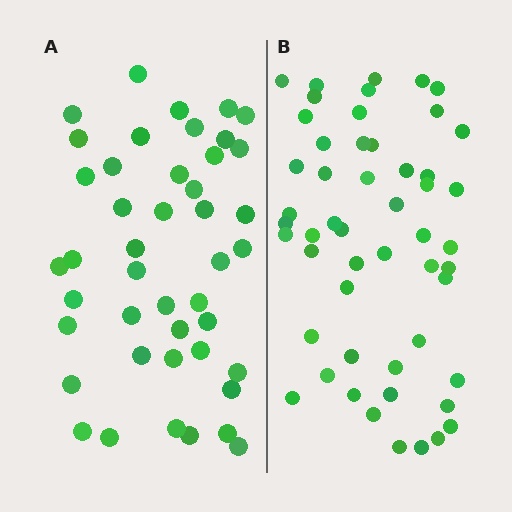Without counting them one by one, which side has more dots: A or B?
Region B (the right region) has more dots.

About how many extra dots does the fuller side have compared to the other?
Region B has roughly 8 or so more dots than region A.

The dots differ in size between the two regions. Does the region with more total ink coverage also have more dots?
No. Region A has more total ink coverage because its dots are larger, but region B actually contains more individual dots. Total area can be misleading — the number of items is what matters here.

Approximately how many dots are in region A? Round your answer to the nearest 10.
About 40 dots. (The exact count is 44, which rounds to 40.)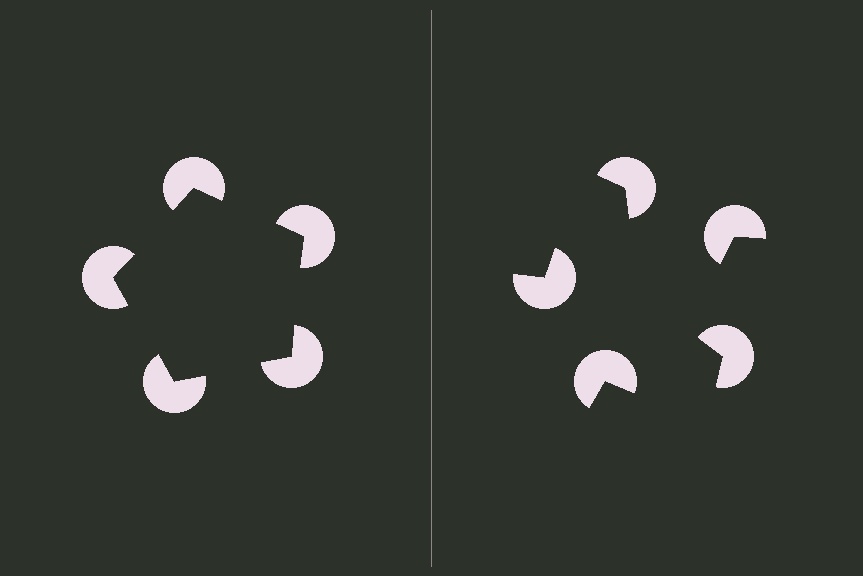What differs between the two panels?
The pac-man discs are positioned identically on both sides; only the wedge orientations differ. On the left they align to a pentagon; on the right they are misaligned.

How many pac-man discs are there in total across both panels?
10 — 5 on each side.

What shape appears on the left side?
An illusory pentagon.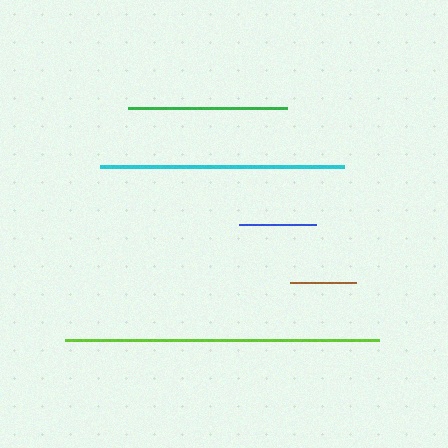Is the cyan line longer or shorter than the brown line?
The cyan line is longer than the brown line.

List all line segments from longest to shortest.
From longest to shortest: lime, cyan, green, blue, brown.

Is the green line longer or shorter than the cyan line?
The cyan line is longer than the green line.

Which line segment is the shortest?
The brown line is the shortest at approximately 66 pixels.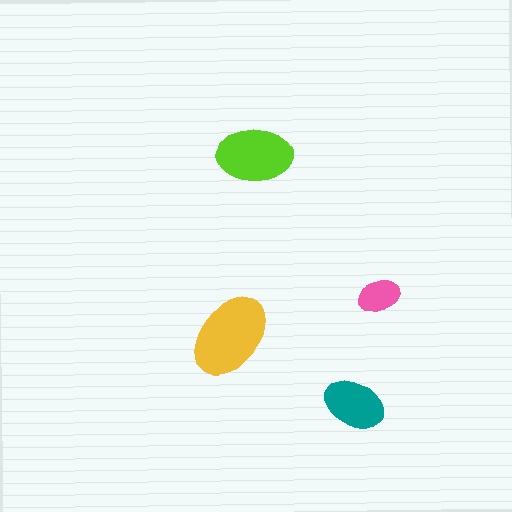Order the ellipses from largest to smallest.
the yellow one, the lime one, the teal one, the pink one.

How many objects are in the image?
There are 4 objects in the image.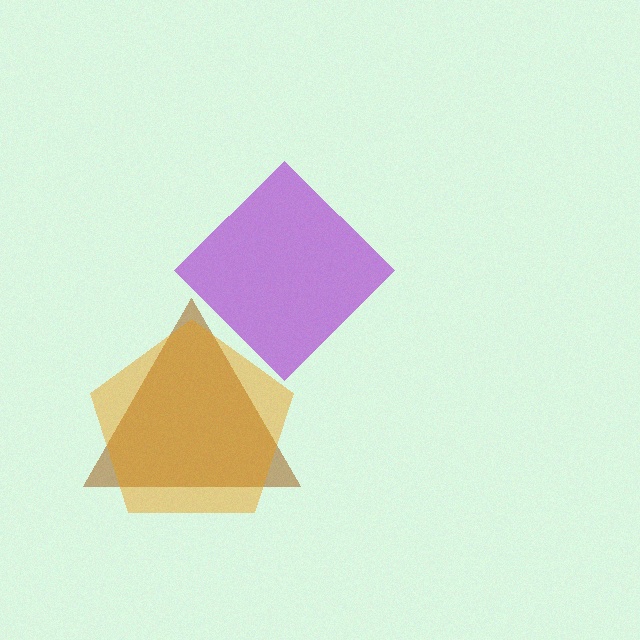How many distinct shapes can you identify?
There are 3 distinct shapes: a purple diamond, a brown triangle, an orange pentagon.